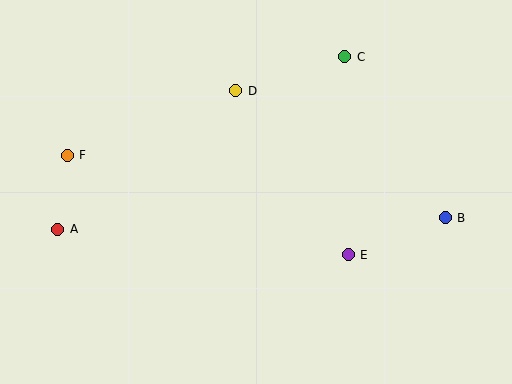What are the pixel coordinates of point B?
Point B is at (445, 218).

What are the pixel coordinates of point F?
Point F is at (67, 155).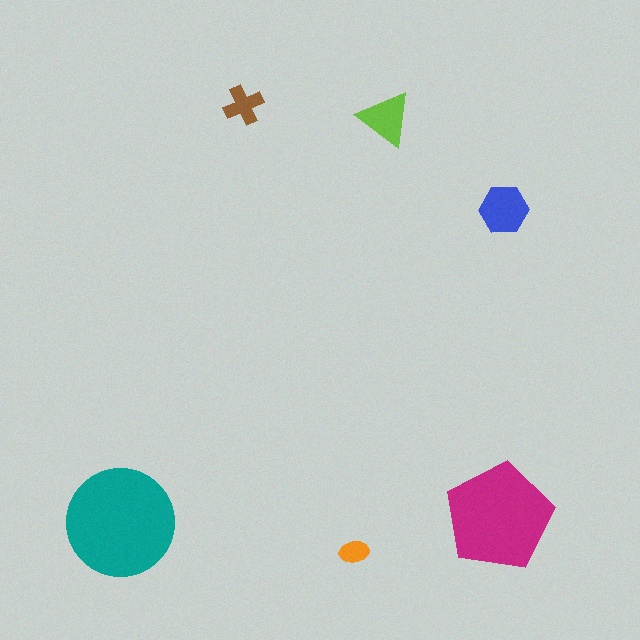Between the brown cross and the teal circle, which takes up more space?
The teal circle.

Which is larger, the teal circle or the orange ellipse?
The teal circle.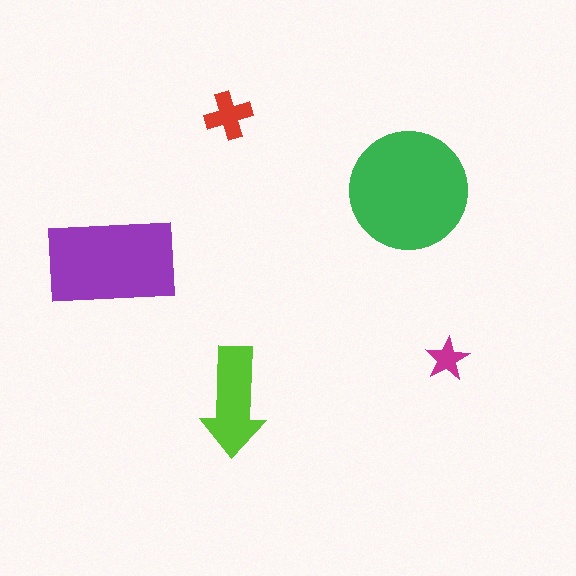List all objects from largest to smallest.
The green circle, the purple rectangle, the lime arrow, the red cross, the magenta star.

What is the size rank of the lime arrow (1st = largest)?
3rd.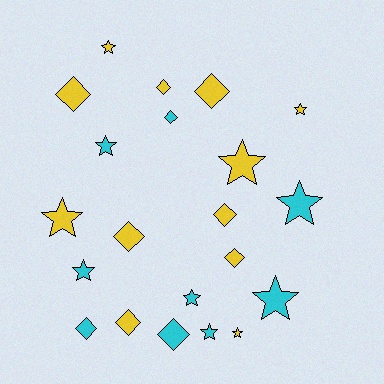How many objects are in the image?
There are 21 objects.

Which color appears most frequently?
Yellow, with 12 objects.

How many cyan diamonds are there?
There are 3 cyan diamonds.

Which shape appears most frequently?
Star, with 11 objects.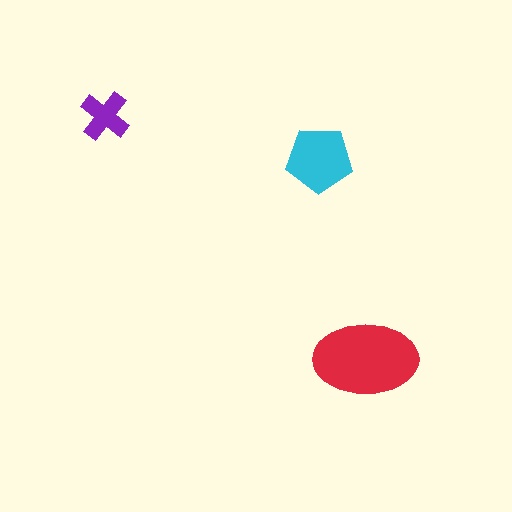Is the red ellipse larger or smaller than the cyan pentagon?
Larger.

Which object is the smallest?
The purple cross.